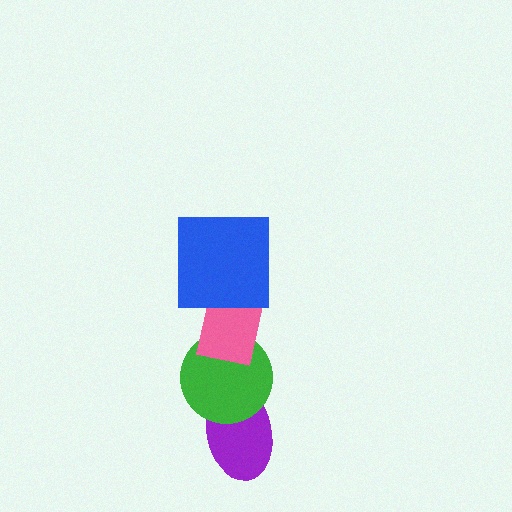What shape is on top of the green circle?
The pink rectangle is on top of the green circle.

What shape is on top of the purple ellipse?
The green circle is on top of the purple ellipse.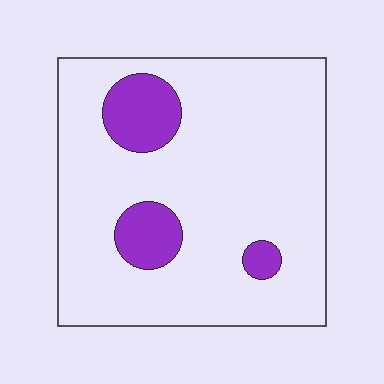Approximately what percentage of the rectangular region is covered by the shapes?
Approximately 15%.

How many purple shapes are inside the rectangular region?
3.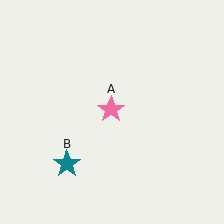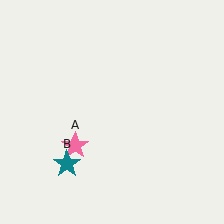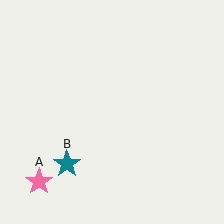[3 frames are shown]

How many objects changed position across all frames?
1 object changed position: pink star (object A).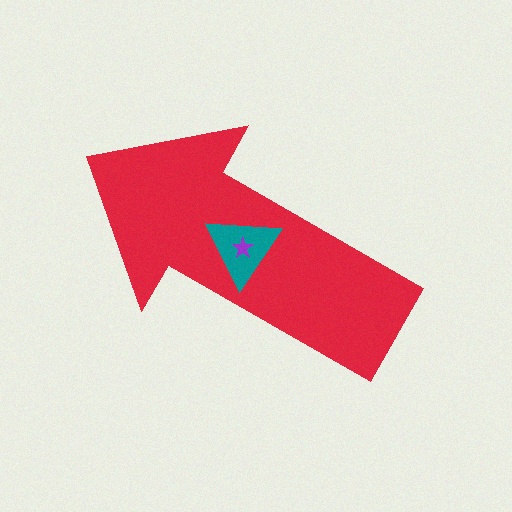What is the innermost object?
The purple star.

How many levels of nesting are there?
3.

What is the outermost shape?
The red arrow.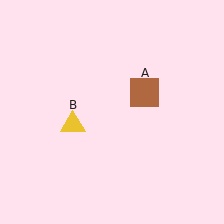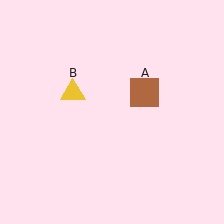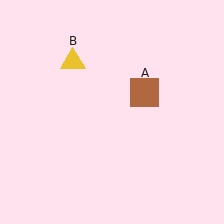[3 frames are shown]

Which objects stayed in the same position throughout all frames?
Brown square (object A) remained stationary.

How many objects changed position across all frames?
1 object changed position: yellow triangle (object B).